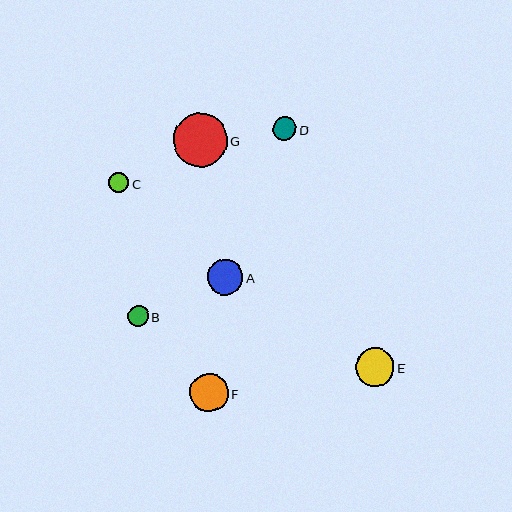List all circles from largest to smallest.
From largest to smallest: G, E, F, A, D, B, C.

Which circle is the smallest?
Circle C is the smallest with a size of approximately 20 pixels.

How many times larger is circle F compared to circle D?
Circle F is approximately 1.6 times the size of circle D.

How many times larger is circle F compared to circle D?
Circle F is approximately 1.6 times the size of circle D.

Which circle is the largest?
Circle G is the largest with a size of approximately 53 pixels.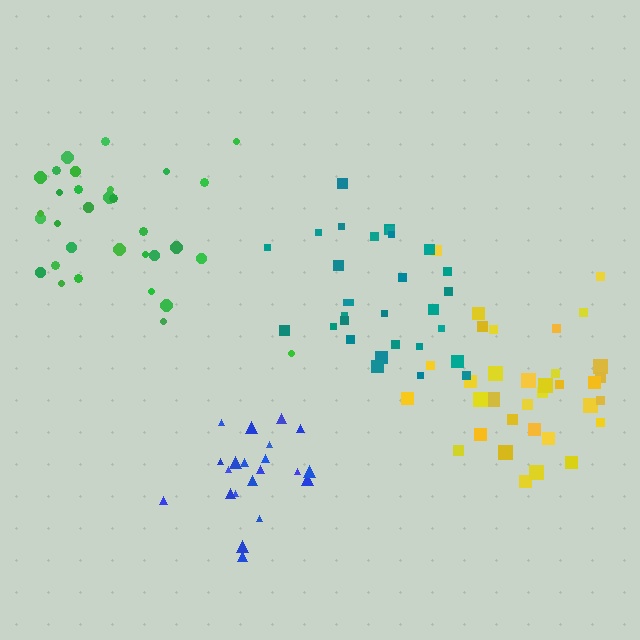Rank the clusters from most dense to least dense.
blue, teal, yellow, green.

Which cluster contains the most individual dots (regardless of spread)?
Yellow (34).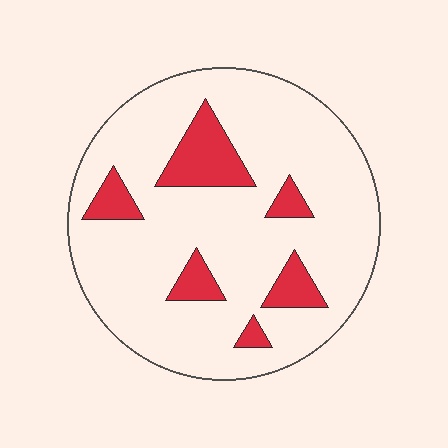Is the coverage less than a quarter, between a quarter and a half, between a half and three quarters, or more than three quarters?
Less than a quarter.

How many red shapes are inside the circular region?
6.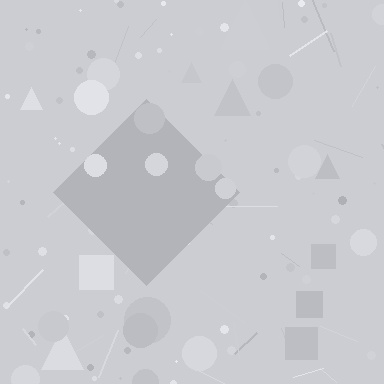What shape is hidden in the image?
A diamond is hidden in the image.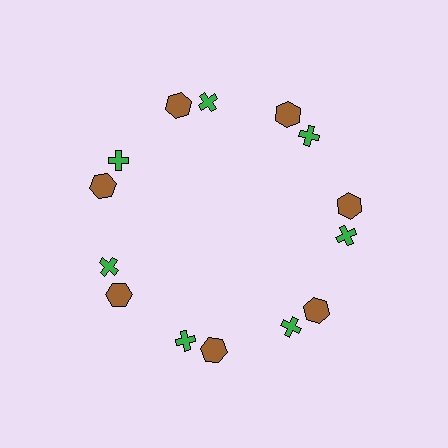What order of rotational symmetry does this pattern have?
This pattern has 7-fold rotational symmetry.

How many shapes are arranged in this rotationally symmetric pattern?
There are 14 shapes, arranged in 7 groups of 2.